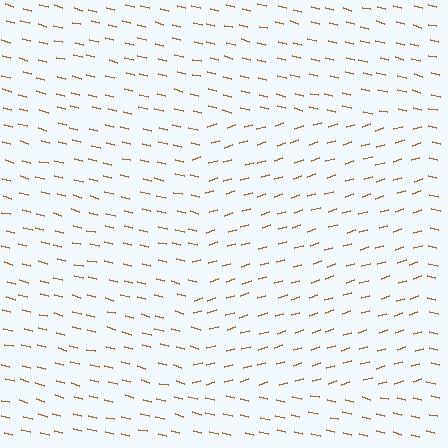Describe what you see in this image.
The image is filled with small brown line segments. A rectangle region in the image has lines oriented differently from the surrounding lines, creating a visible texture boundary.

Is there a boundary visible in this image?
Yes, there is a texture boundary formed by a change in line orientation.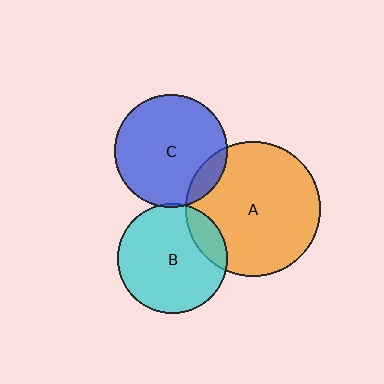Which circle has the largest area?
Circle A (orange).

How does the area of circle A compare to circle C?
Approximately 1.4 times.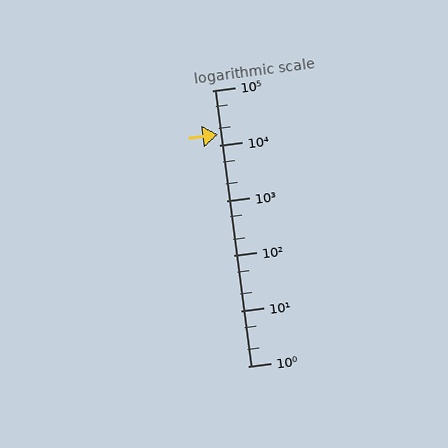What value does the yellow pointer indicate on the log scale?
The pointer indicates approximately 16000.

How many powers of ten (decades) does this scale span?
The scale spans 5 decades, from 1 to 100000.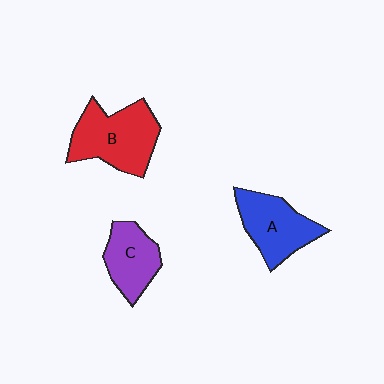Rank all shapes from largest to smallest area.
From largest to smallest: B (red), A (blue), C (purple).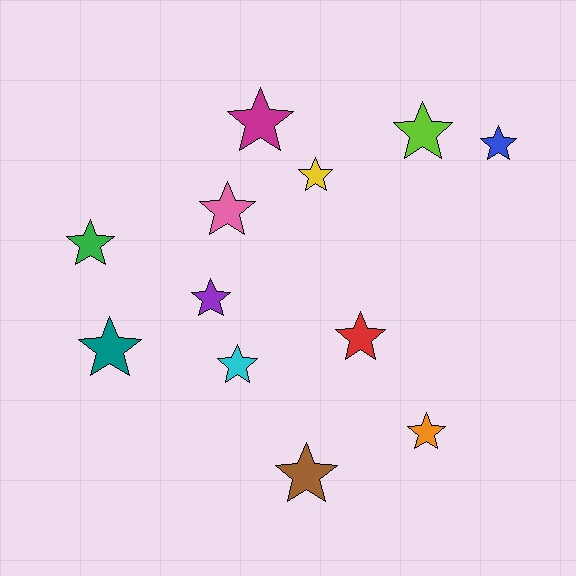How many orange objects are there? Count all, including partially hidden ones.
There is 1 orange object.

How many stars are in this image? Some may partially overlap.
There are 12 stars.